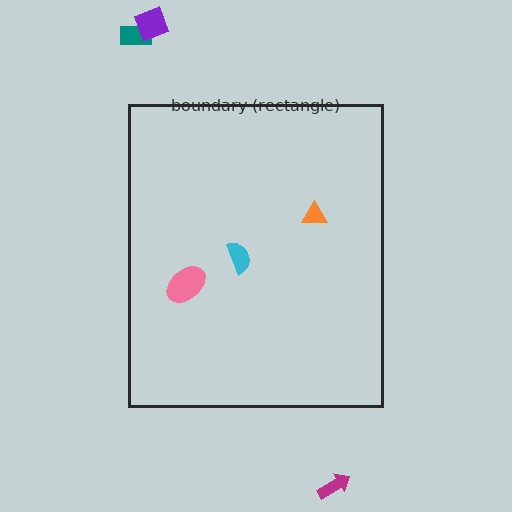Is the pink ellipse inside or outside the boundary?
Inside.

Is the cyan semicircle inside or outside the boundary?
Inside.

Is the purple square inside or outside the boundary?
Outside.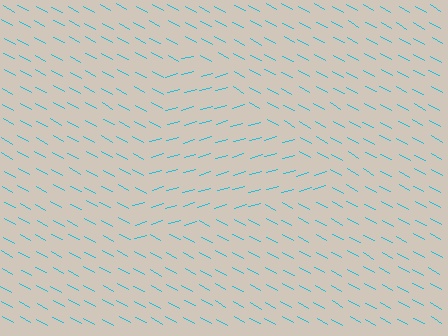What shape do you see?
I see a triangle.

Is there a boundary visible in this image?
Yes, there is a texture boundary formed by a change in line orientation.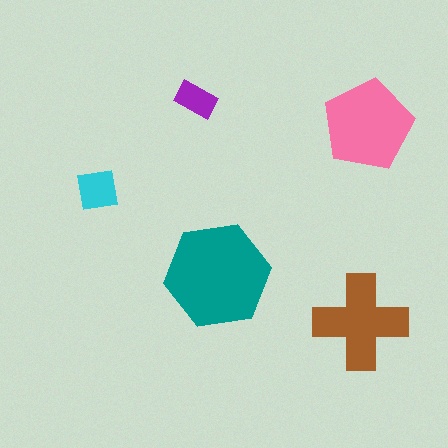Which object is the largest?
The teal hexagon.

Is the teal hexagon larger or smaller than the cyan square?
Larger.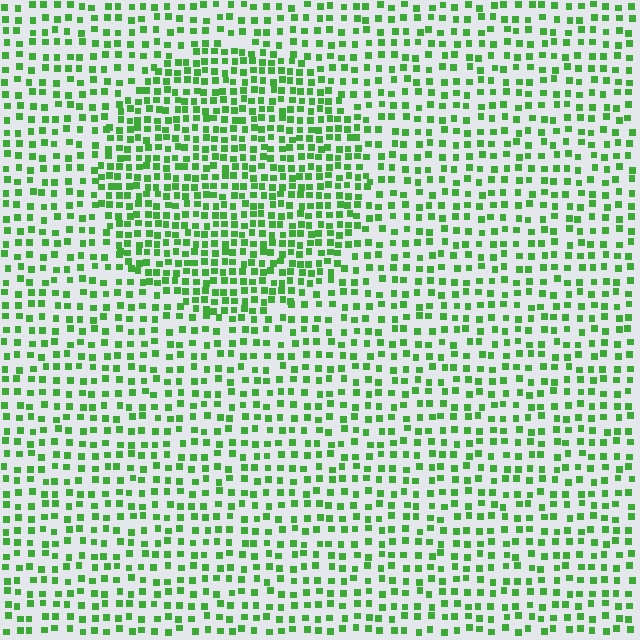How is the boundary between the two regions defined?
The boundary is defined by a change in element density (approximately 1.7x ratio). All elements are the same color, size, and shape.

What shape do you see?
I see a circle.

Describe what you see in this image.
The image contains small green elements arranged at two different densities. A circle-shaped region is visible where the elements are more densely packed than the surrounding area.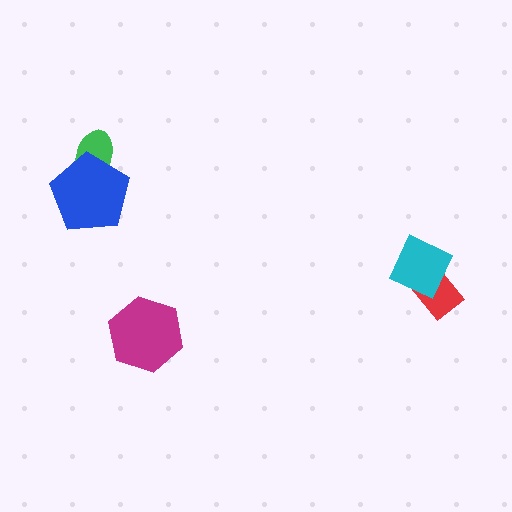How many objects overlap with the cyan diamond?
1 object overlaps with the cyan diamond.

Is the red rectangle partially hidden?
Yes, it is partially covered by another shape.